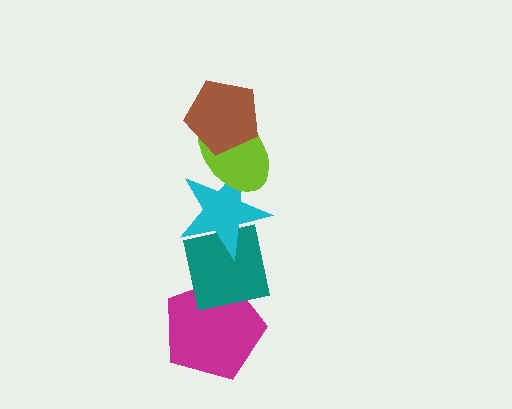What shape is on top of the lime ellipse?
The brown pentagon is on top of the lime ellipse.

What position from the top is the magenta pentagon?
The magenta pentagon is 5th from the top.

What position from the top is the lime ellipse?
The lime ellipse is 2nd from the top.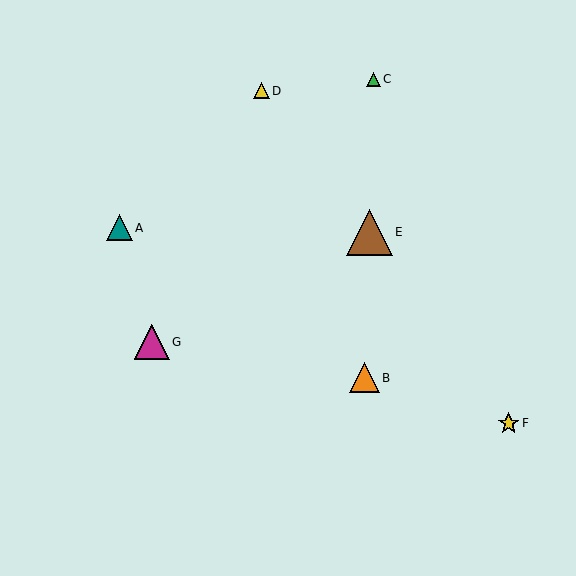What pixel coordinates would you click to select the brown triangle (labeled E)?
Click at (369, 232) to select the brown triangle E.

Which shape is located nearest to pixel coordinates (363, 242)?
The brown triangle (labeled E) at (369, 232) is nearest to that location.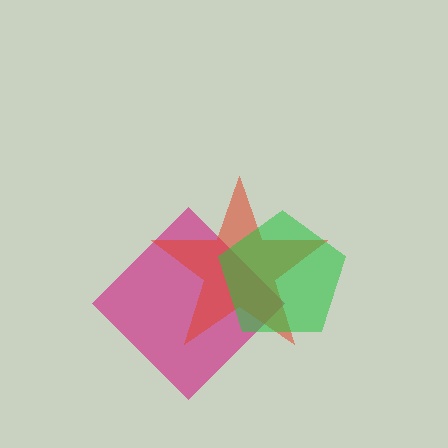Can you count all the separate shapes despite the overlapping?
Yes, there are 3 separate shapes.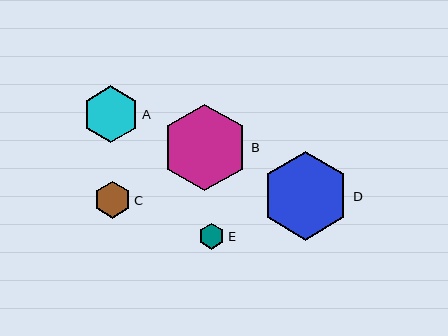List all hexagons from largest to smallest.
From largest to smallest: D, B, A, C, E.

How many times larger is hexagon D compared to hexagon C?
Hexagon D is approximately 2.4 times the size of hexagon C.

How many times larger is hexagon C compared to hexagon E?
Hexagon C is approximately 1.4 times the size of hexagon E.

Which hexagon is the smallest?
Hexagon E is the smallest with a size of approximately 26 pixels.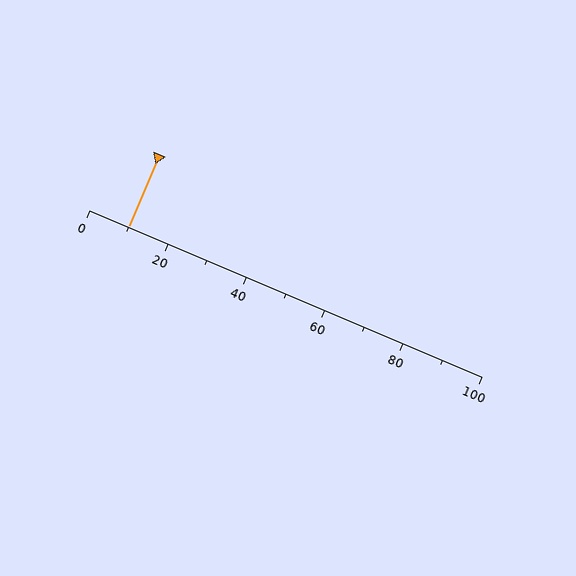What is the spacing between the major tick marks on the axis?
The major ticks are spaced 20 apart.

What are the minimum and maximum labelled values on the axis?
The axis runs from 0 to 100.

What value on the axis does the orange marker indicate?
The marker indicates approximately 10.